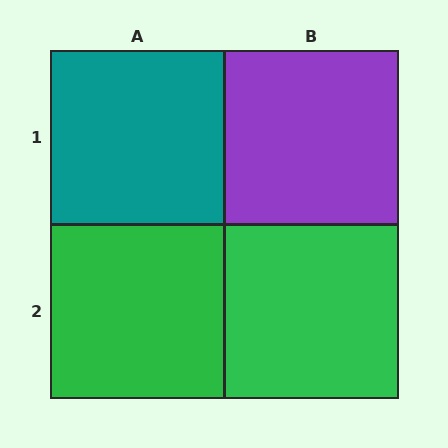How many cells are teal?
1 cell is teal.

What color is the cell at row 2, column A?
Green.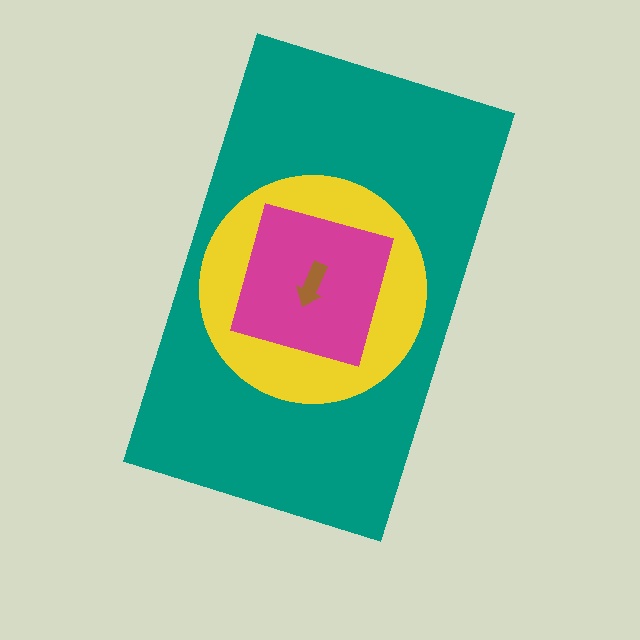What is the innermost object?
The brown arrow.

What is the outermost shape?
The teal rectangle.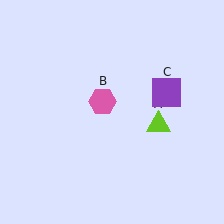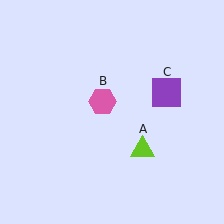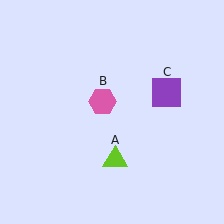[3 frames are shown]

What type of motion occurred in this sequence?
The lime triangle (object A) rotated clockwise around the center of the scene.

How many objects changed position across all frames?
1 object changed position: lime triangle (object A).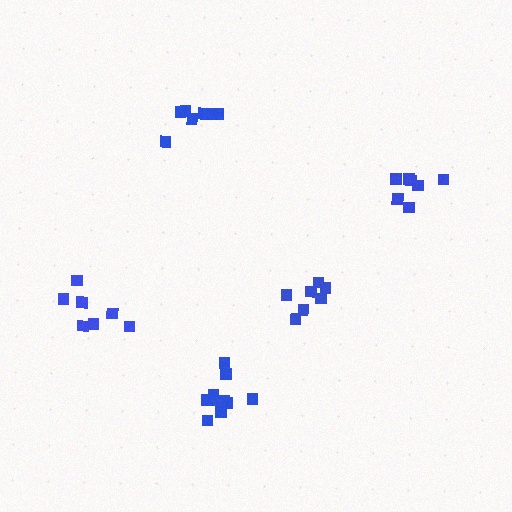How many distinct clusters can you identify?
There are 5 distinct clusters.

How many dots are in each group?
Group 1: 7 dots, Group 2: 7 dots, Group 3: 10 dots, Group 4: 7 dots, Group 5: 7 dots (38 total).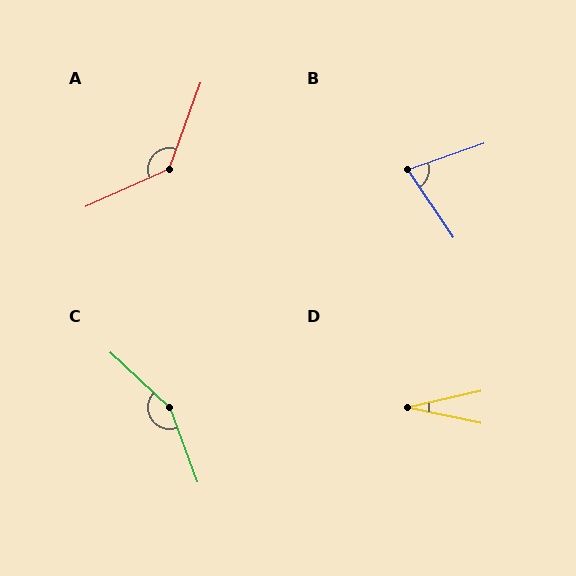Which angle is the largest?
C, at approximately 153 degrees.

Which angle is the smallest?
D, at approximately 25 degrees.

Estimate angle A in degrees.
Approximately 134 degrees.